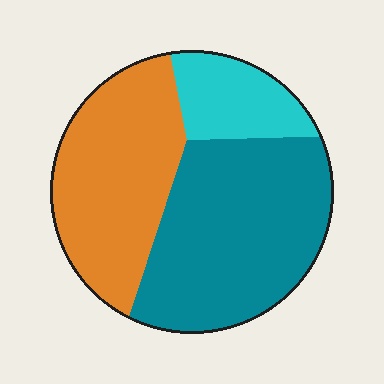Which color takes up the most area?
Teal, at roughly 45%.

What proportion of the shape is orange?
Orange covers about 35% of the shape.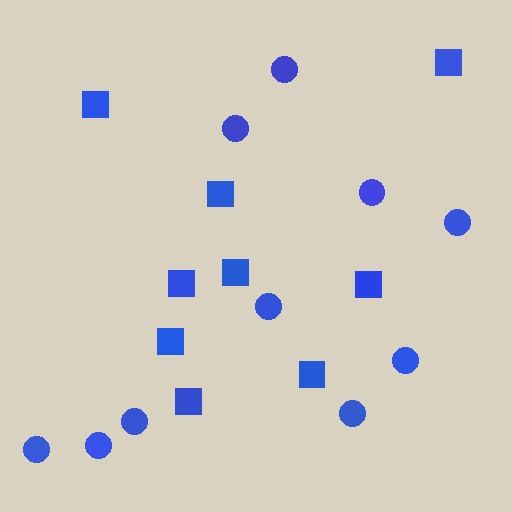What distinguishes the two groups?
There are 2 groups: one group of squares (9) and one group of circles (10).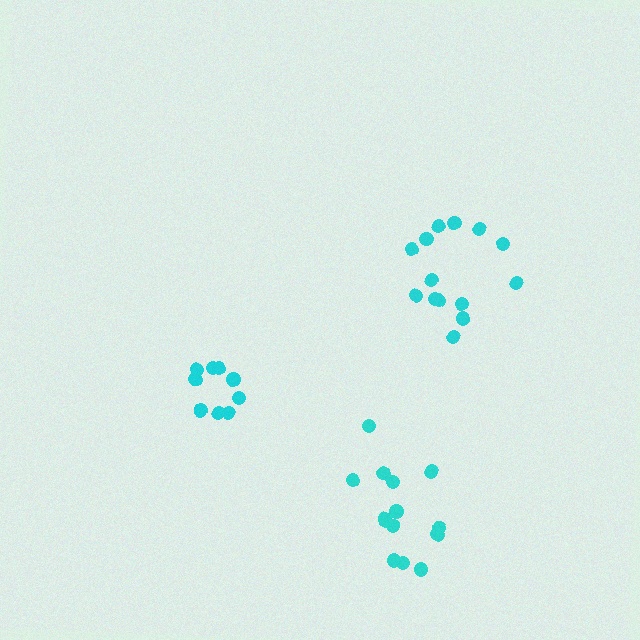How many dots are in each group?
Group 1: 9 dots, Group 2: 14 dots, Group 3: 14 dots (37 total).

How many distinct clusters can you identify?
There are 3 distinct clusters.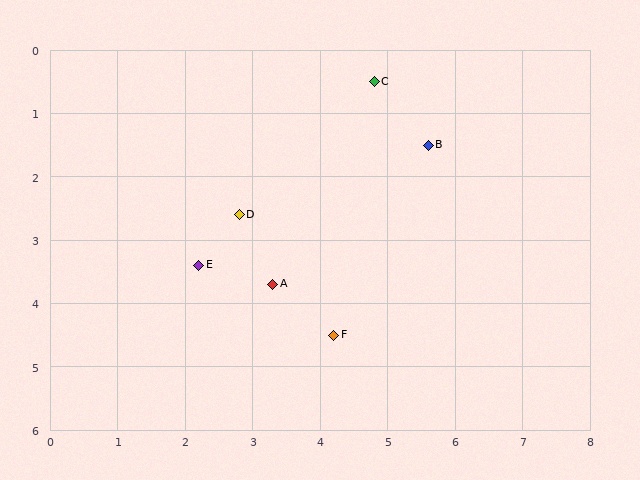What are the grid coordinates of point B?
Point B is at approximately (5.6, 1.5).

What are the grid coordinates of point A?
Point A is at approximately (3.3, 3.7).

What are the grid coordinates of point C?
Point C is at approximately (4.8, 0.5).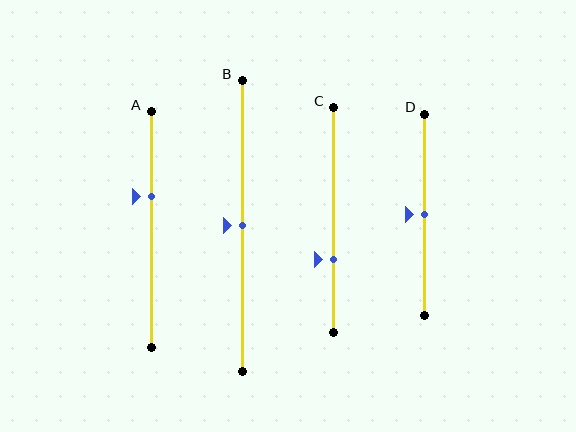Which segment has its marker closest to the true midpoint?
Segment B has its marker closest to the true midpoint.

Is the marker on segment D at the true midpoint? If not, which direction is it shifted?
Yes, the marker on segment D is at the true midpoint.